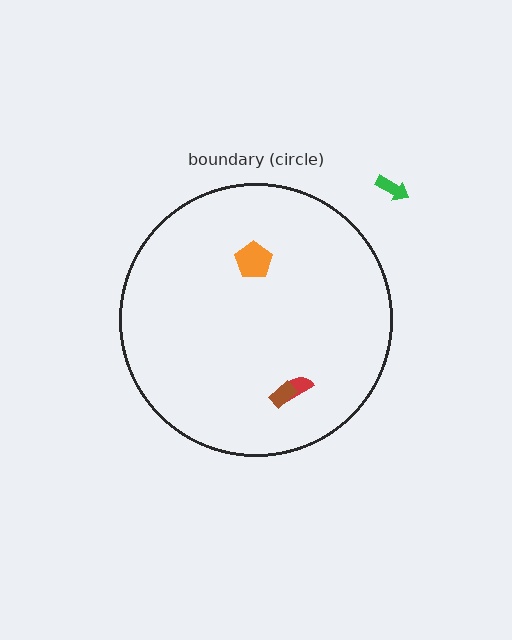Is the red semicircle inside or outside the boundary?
Inside.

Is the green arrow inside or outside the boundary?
Outside.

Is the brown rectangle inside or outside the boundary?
Inside.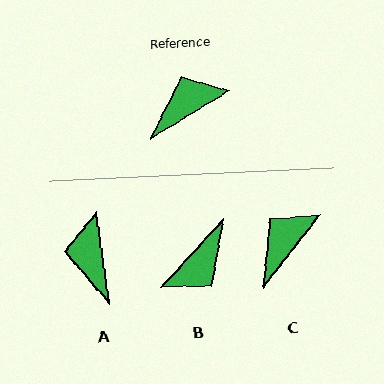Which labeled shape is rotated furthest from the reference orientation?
B, about 164 degrees away.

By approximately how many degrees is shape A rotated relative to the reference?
Approximately 67 degrees counter-clockwise.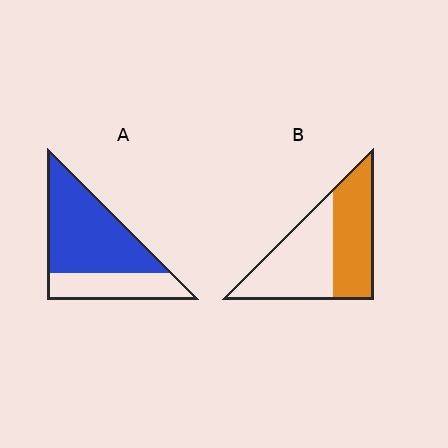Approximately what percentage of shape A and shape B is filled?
A is approximately 70% and B is approximately 45%.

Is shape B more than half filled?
Roughly half.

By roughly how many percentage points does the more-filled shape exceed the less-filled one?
By roughly 20 percentage points (A over B).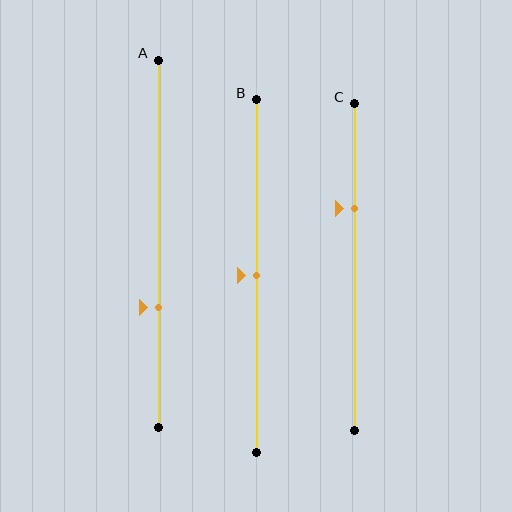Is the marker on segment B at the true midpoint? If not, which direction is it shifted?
Yes, the marker on segment B is at the true midpoint.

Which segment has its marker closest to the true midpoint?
Segment B has its marker closest to the true midpoint.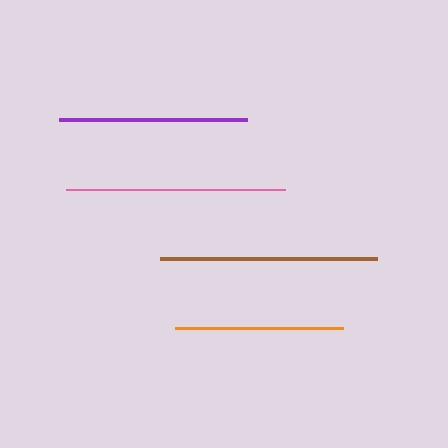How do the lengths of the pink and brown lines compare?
The pink and brown lines are approximately the same length.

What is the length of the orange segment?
The orange segment is approximately 168 pixels long.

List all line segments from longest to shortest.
From longest to shortest: pink, brown, purple, orange.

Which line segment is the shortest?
The orange line is the shortest at approximately 168 pixels.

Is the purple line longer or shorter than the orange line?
The purple line is longer than the orange line.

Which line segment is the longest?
The pink line is the longest at approximately 219 pixels.